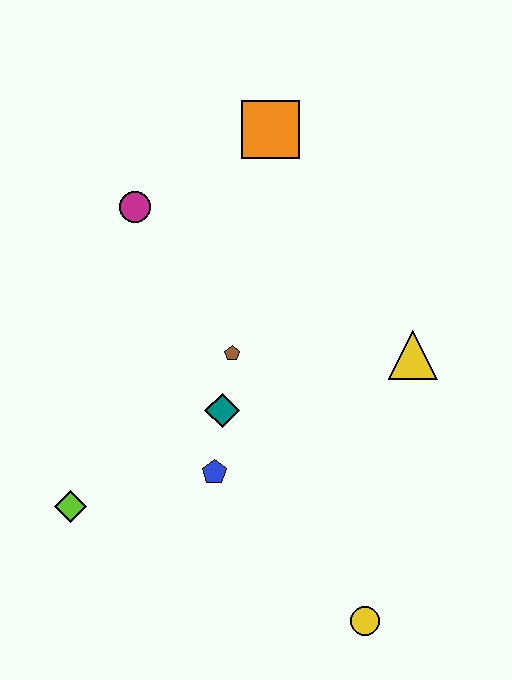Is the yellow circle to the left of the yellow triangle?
Yes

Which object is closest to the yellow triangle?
The brown pentagon is closest to the yellow triangle.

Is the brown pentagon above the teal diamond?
Yes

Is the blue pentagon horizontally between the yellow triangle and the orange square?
No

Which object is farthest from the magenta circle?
The yellow circle is farthest from the magenta circle.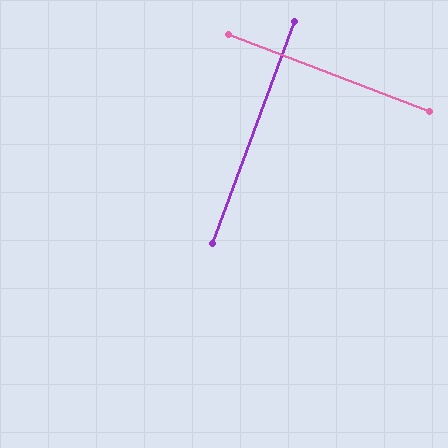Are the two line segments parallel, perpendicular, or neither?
Perpendicular — they meet at approximately 89°.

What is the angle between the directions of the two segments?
Approximately 89 degrees.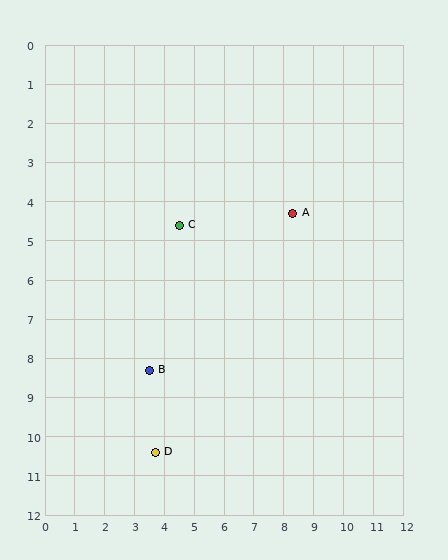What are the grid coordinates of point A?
Point A is at approximately (8.3, 4.3).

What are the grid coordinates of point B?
Point B is at approximately (3.5, 8.3).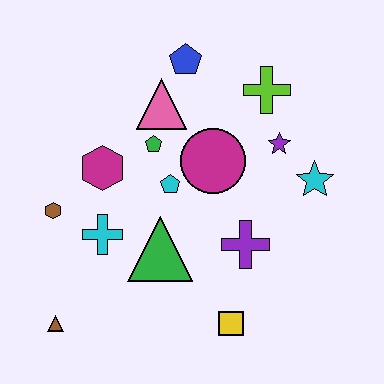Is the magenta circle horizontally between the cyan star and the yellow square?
No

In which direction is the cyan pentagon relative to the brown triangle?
The cyan pentagon is above the brown triangle.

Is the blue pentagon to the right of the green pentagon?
Yes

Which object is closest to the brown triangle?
The cyan cross is closest to the brown triangle.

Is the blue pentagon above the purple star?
Yes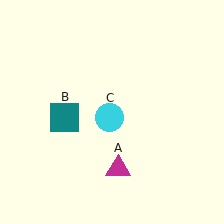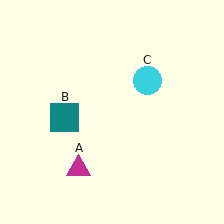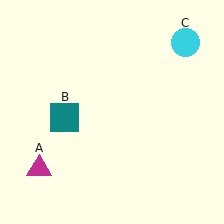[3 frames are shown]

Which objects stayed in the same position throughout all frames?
Teal square (object B) remained stationary.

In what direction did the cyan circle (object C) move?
The cyan circle (object C) moved up and to the right.